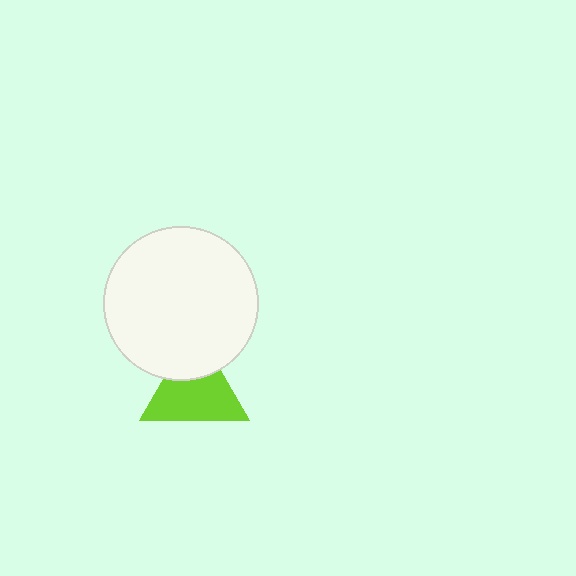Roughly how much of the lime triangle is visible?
Most of it is visible (roughly 69%).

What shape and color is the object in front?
The object in front is a white circle.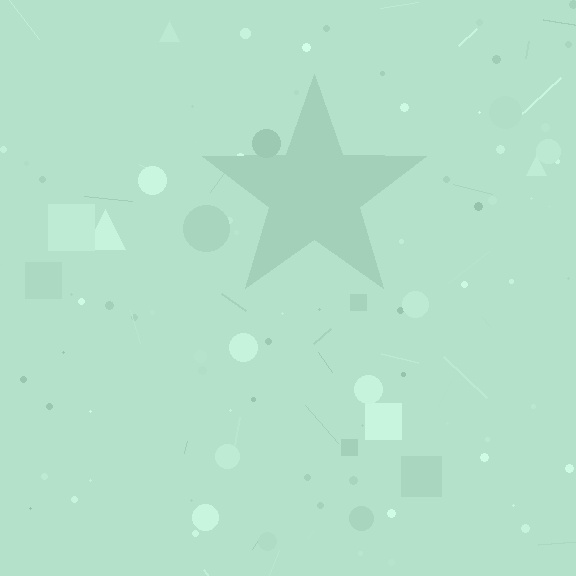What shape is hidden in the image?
A star is hidden in the image.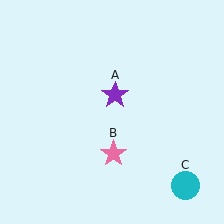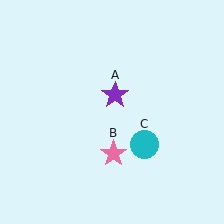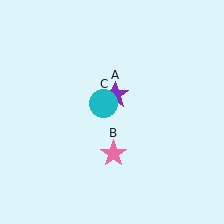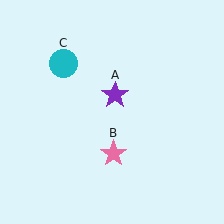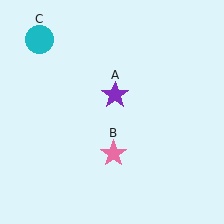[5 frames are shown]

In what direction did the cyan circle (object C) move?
The cyan circle (object C) moved up and to the left.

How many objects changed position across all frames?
1 object changed position: cyan circle (object C).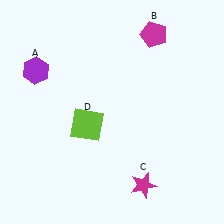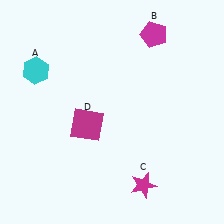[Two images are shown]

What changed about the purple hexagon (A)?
In Image 1, A is purple. In Image 2, it changed to cyan.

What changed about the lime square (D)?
In Image 1, D is lime. In Image 2, it changed to magenta.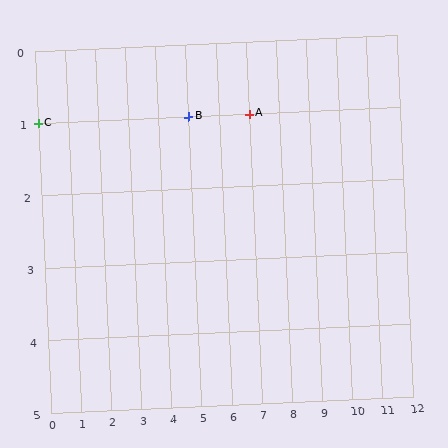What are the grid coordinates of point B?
Point B is at grid coordinates (5, 1).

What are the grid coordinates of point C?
Point C is at grid coordinates (0, 1).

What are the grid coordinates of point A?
Point A is at grid coordinates (7, 1).